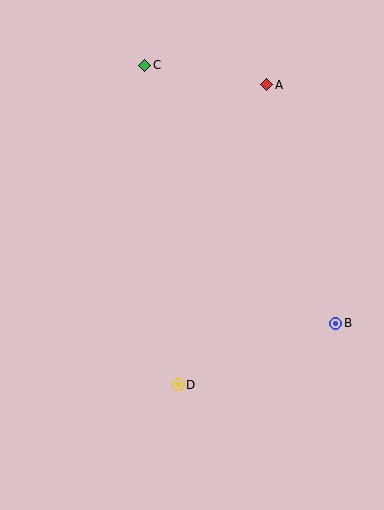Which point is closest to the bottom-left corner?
Point D is closest to the bottom-left corner.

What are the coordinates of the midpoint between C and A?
The midpoint between C and A is at (206, 75).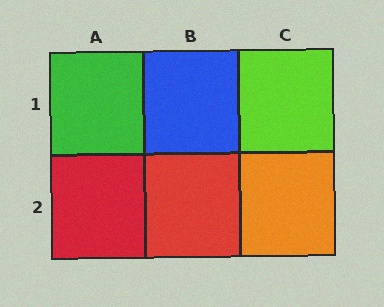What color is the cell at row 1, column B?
Blue.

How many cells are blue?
1 cell is blue.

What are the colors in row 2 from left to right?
Red, red, orange.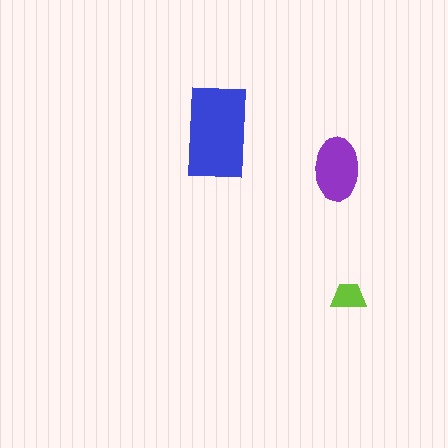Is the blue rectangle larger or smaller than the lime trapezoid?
Larger.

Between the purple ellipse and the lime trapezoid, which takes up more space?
The purple ellipse.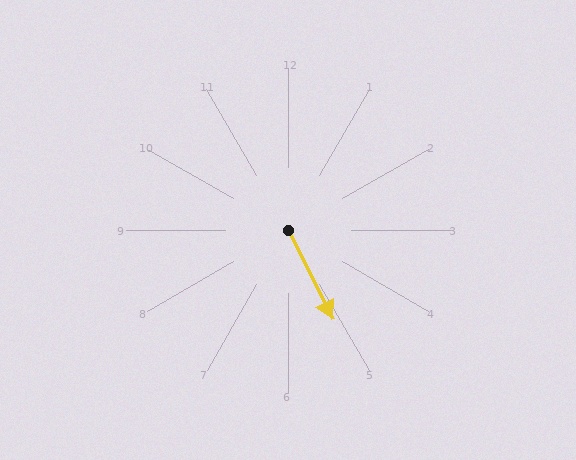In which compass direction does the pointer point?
Southeast.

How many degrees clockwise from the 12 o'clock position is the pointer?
Approximately 153 degrees.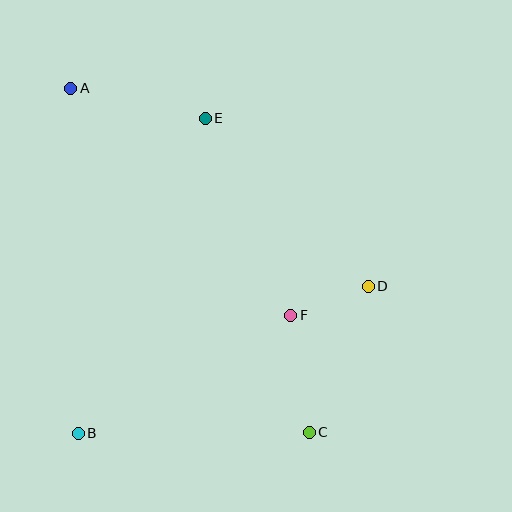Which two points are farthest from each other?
Points A and C are farthest from each other.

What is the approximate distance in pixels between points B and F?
The distance between B and F is approximately 243 pixels.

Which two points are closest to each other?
Points D and F are closest to each other.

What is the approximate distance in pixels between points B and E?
The distance between B and E is approximately 340 pixels.